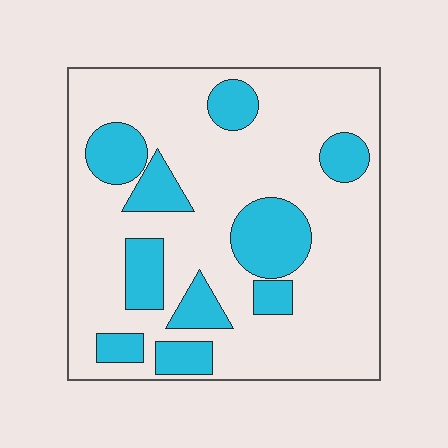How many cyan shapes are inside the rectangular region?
10.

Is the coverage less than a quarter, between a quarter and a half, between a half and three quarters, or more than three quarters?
Less than a quarter.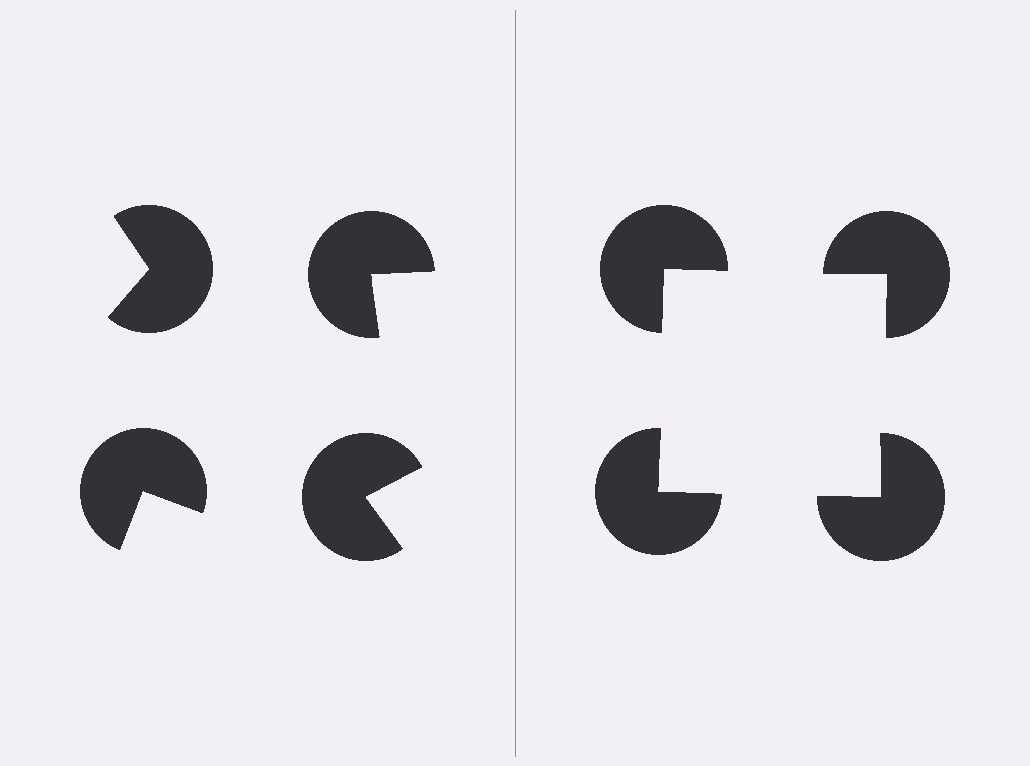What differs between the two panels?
The pac-man discs are positioned identically on both sides; only the wedge orientations differ. On the right they align to a square; on the left they are misaligned.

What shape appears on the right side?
An illusory square.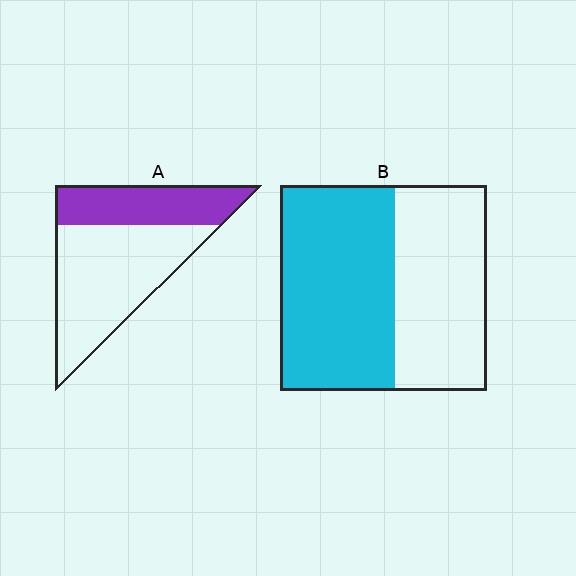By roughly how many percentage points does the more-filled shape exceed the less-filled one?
By roughly 20 percentage points (B over A).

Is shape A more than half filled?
No.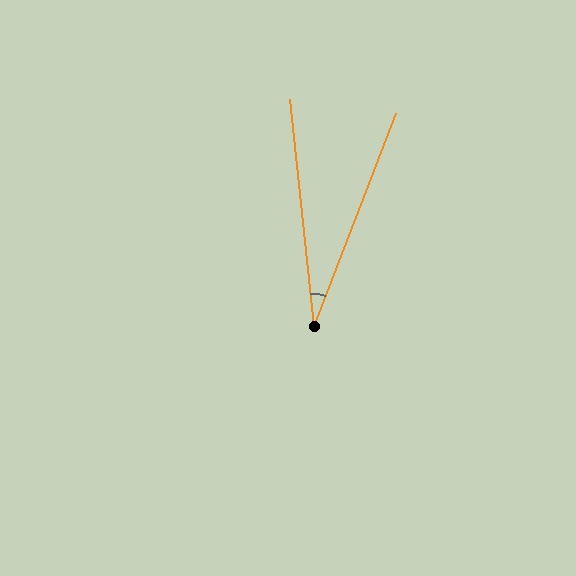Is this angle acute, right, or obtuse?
It is acute.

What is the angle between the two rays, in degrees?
Approximately 27 degrees.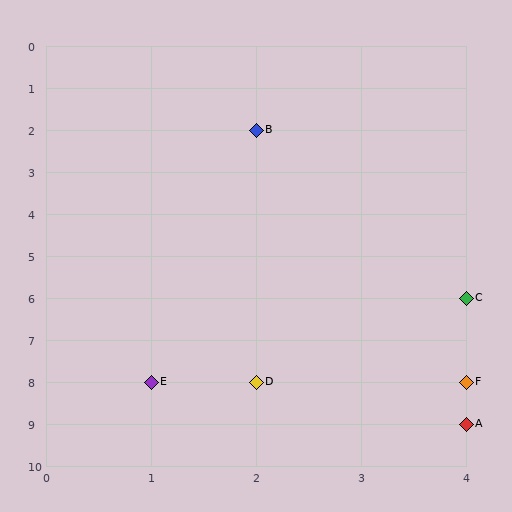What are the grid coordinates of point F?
Point F is at grid coordinates (4, 8).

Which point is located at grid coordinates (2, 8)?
Point D is at (2, 8).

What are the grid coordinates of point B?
Point B is at grid coordinates (2, 2).